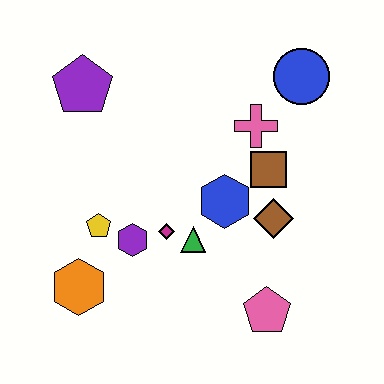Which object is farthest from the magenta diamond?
The blue circle is farthest from the magenta diamond.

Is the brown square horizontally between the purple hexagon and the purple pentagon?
No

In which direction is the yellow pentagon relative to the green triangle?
The yellow pentagon is to the left of the green triangle.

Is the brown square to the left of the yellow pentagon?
No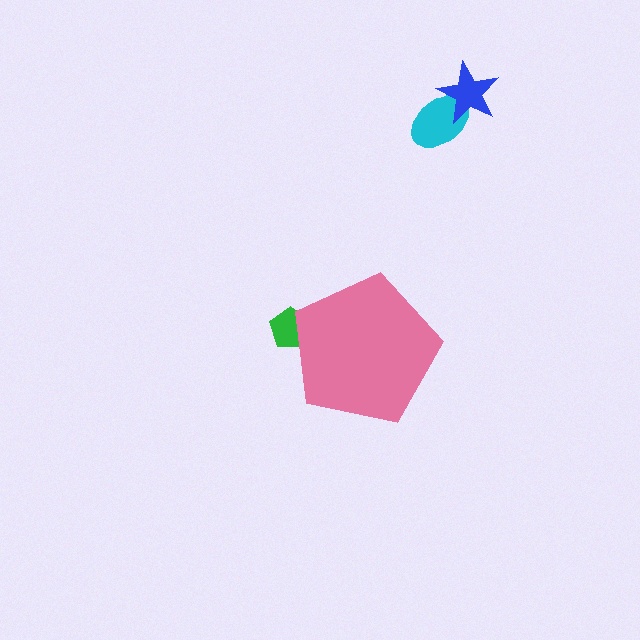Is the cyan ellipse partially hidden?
No, the cyan ellipse is fully visible.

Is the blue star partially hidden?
No, the blue star is fully visible.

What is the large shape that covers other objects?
A pink pentagon.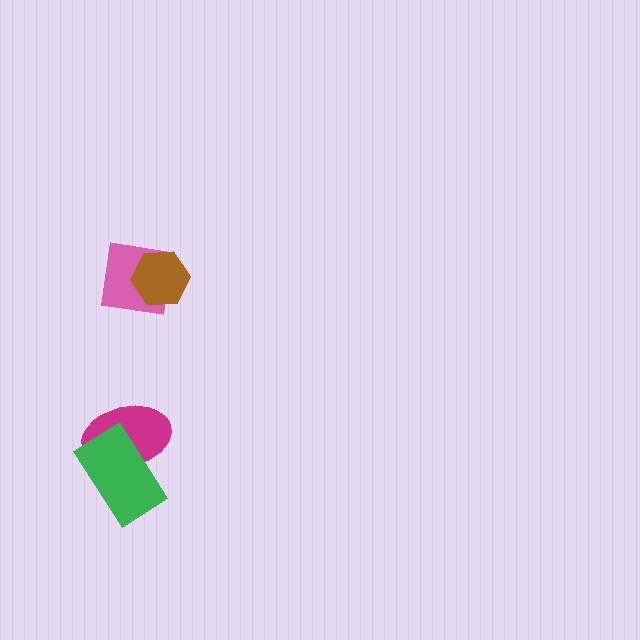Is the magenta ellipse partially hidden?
Yes, it is partially covered by another shape.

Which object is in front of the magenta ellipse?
The green rectangle is in front of the magenta ellipse.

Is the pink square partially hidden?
Yes, it is partially covered by another shape.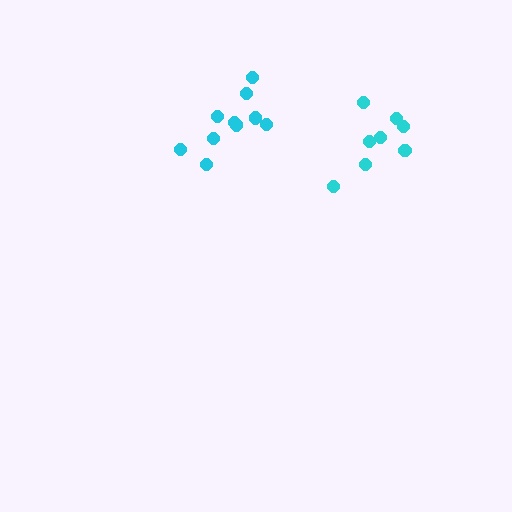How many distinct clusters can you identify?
There are 2 distinct clusters.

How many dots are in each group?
Group 1: 10 dots, Group 2: 8 dots (18 total).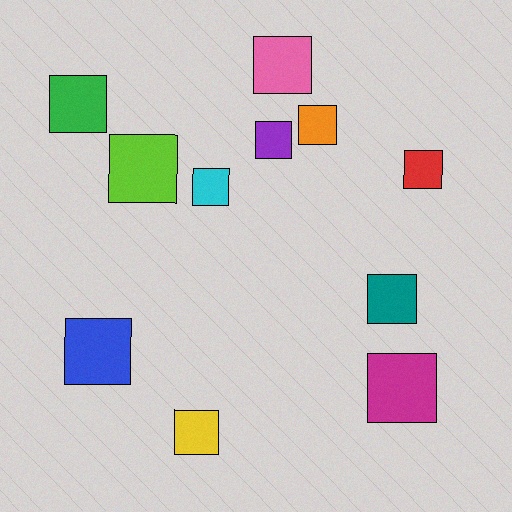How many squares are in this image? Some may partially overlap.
There are 11 squares.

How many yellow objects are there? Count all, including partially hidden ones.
There is 1 yellow object.